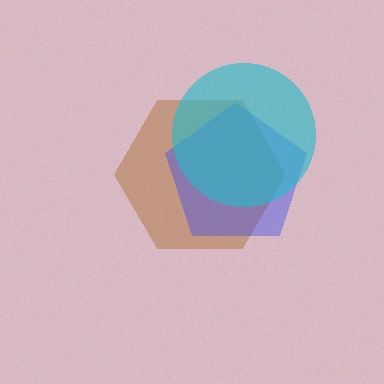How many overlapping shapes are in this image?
There are 3 overlapping shapes in the image.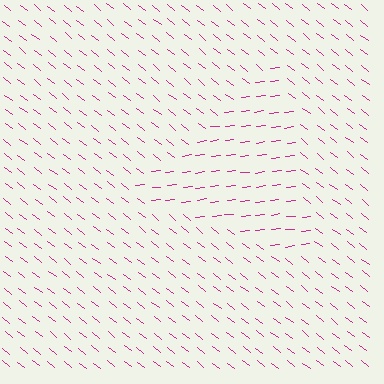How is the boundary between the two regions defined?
The boundary is defined purely by a change in line orientation (approximately 45 degrees difference). All lines are the same color and thickness.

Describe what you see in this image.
The image is filled with small magenta line segments. A triangle region in the image has lines oriented differently from the surrounding lines, creating a visible texture boundary.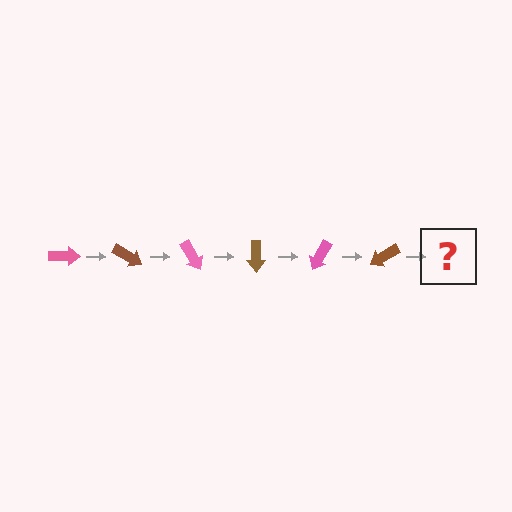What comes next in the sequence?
The next element should be a pink arrow, rotated 180 degrees from the start.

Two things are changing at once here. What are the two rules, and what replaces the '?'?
The two rules are that it rotates 30 degrees each step and the color cycles through pink and brown. The '?' should be a pink arrow, rotated 180 degrees from the start.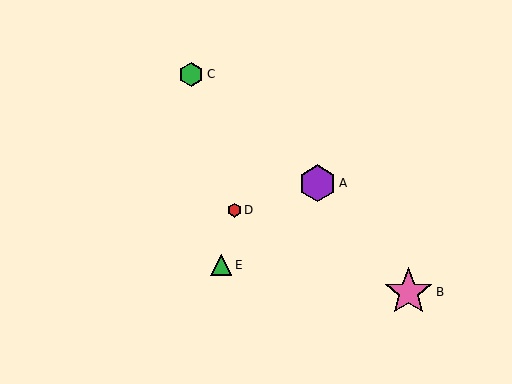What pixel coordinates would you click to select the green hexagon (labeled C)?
Click at (191, 74) to select the green hexagon C.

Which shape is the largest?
The pink star (labeled B) is the largest.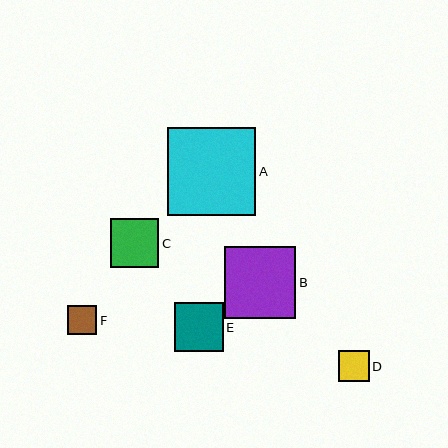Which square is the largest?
Square A is the largest with a size of approximately 88 pixels.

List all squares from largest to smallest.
From largest to smallest: A, B, C, E, D, F.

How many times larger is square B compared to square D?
Square B is approximately 2.3 times the size of square D.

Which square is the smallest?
Square F is the smallest with a size of approximately 29 pixels.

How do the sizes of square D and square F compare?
Square D and square F are approximately the same size.